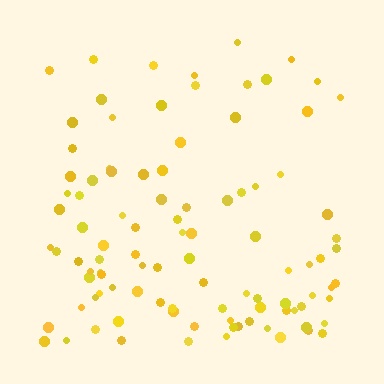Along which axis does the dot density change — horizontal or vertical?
Vertical.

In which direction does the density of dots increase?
From top to bottom, with the bottom side densest.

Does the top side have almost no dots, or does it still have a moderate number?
Still a moderate number, just noticeably fewer than the bottom.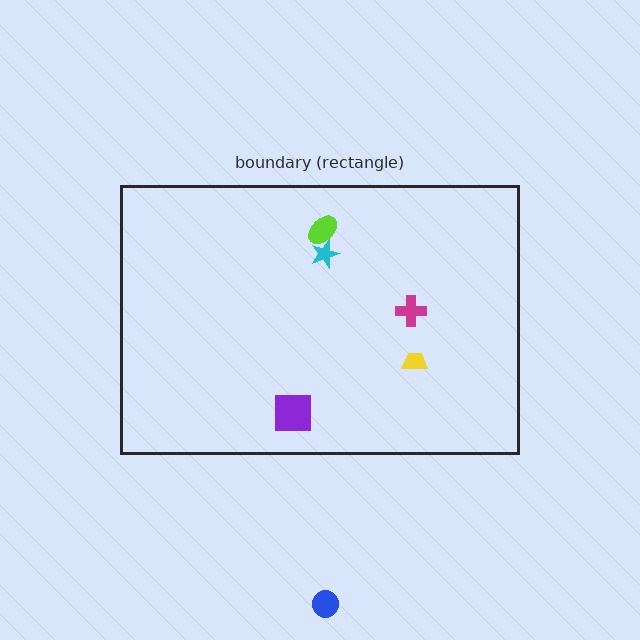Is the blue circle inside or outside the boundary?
Outside.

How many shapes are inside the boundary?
5 inside, 1 outside.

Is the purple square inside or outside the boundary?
Inside.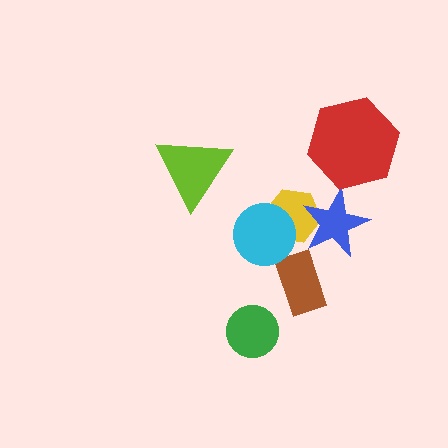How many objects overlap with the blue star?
1 object overlaps with the blue star.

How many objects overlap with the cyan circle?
1 object overlaps with the cyan circle.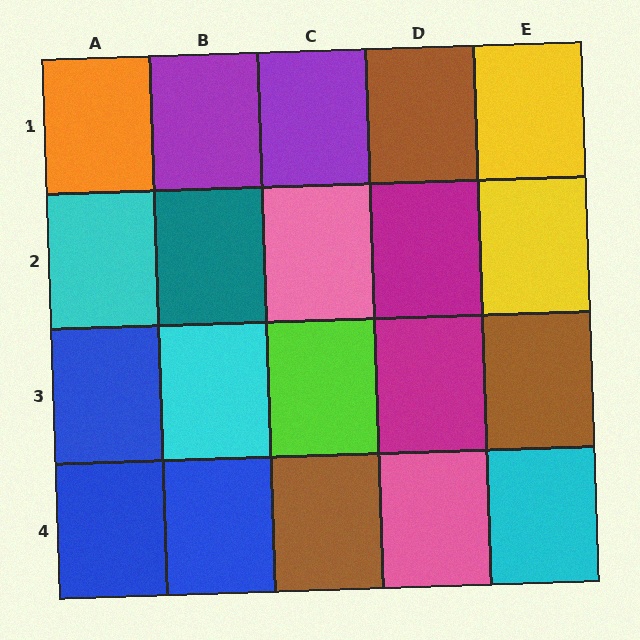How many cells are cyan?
3 cells are cyan.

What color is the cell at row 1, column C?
Purple.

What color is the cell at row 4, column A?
Blue.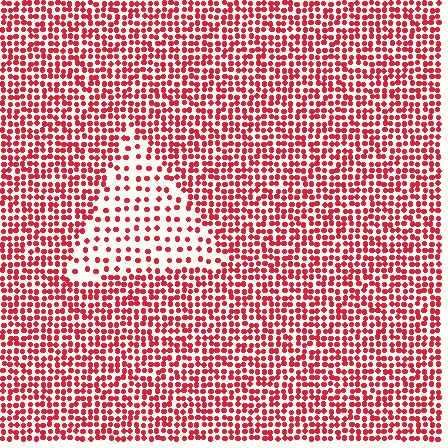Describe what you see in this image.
The image contains small red elements arranged at two different densities. A triangle-shaped region is visible where the elements are less densely packed than the surrounding area.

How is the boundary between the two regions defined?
The boundary is defined by a change in element density (approximately 2.3x ratio). All elements are the same color, size, and shape.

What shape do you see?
I see a triangle.